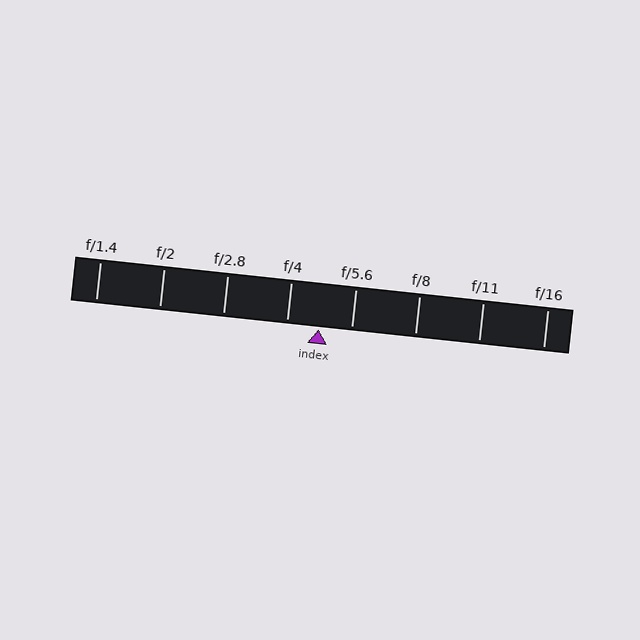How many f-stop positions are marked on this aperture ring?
There are 8 f-stop positions marked.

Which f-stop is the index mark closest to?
The index mark is closest to f/4.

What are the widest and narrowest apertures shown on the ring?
The widest aperture shown is f/1.4 and the narrowest is f/16.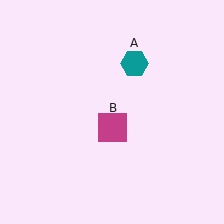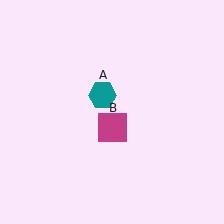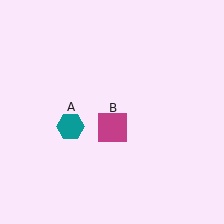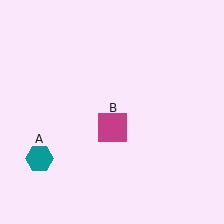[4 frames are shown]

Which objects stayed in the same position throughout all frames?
Magenta square (object B) remained stationary.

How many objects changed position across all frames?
1 object changed position: teal hexagon (object A).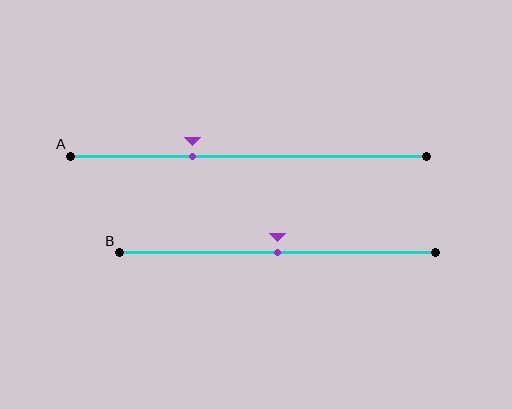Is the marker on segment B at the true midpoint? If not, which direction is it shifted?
Yes, the marker on segment B is at the true midpoint.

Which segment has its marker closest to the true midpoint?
Segment B has its marker closest to the true midpoint.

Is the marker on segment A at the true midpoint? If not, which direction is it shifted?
No, the marker on segment A is shifted to the left by about 16% of the segment length.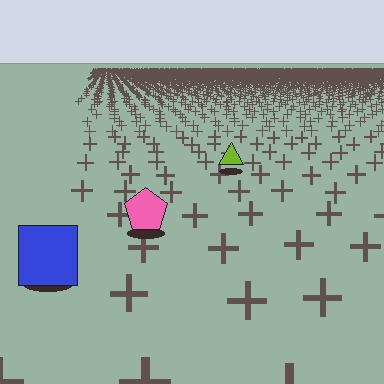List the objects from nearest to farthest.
From nearest to farthest: the blue square, the pink pentagon, the lime triangle.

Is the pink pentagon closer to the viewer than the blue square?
No. The blue square is closer — you can tell from the texture gradient: the ground texture is coarser near it.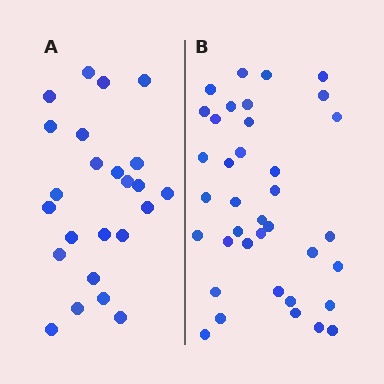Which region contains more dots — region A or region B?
Region B (the right region) has more dots.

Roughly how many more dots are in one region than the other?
Region B has approximately 15 more dots than region A.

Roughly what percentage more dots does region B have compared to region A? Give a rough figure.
About 55% more.